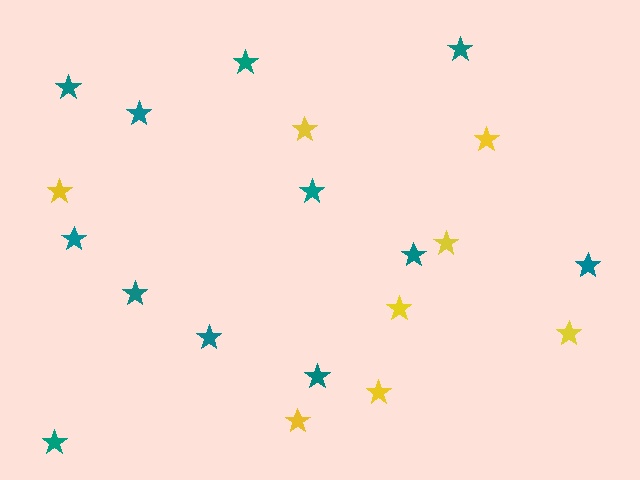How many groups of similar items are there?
There are 2 groups: one group of yellow stars (8) and one group of teal stars (12).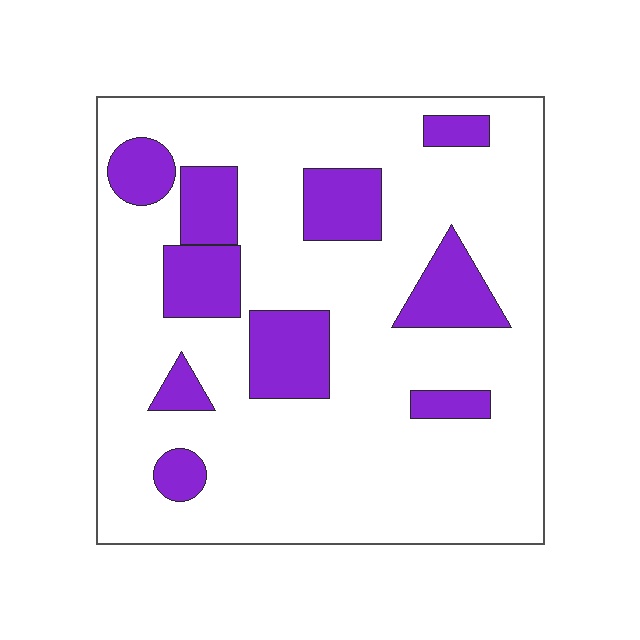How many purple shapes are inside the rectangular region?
10.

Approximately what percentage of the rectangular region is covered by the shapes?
Approximately 20%.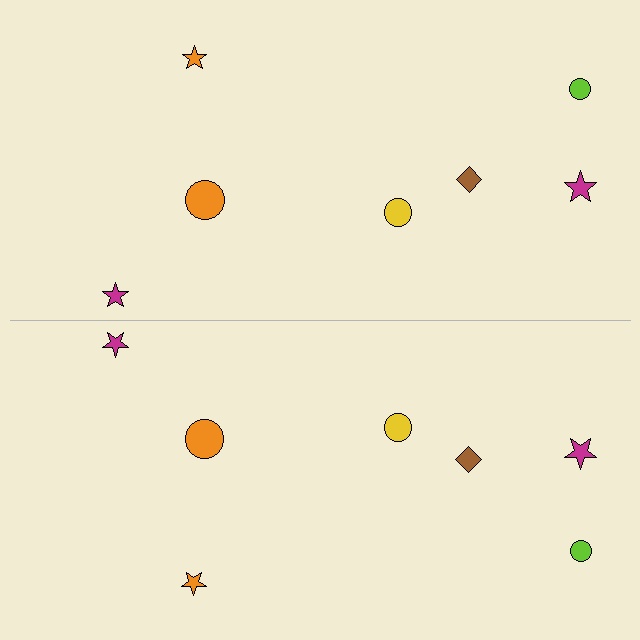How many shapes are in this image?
There are 14 shapes in this image.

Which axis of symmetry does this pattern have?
The pattern has a horizontal axis of symmetry running through the center of the image.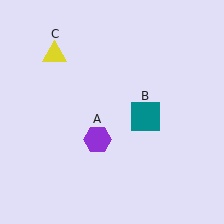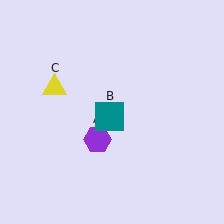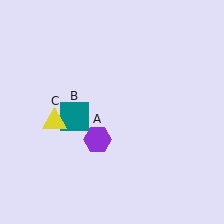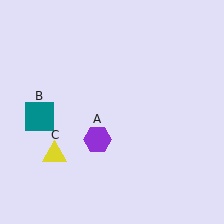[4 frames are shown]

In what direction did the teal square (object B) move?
The teal square (object B) moved left.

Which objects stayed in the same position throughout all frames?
Purple hexagon (object A) remained stationary.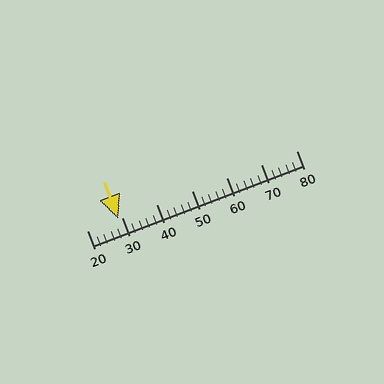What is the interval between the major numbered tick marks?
The major tick marks are spaced 10 units apart.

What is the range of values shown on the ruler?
The ruler shows values from 20 to 80.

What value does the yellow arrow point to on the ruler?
The yellow arrow points to approximately 29.